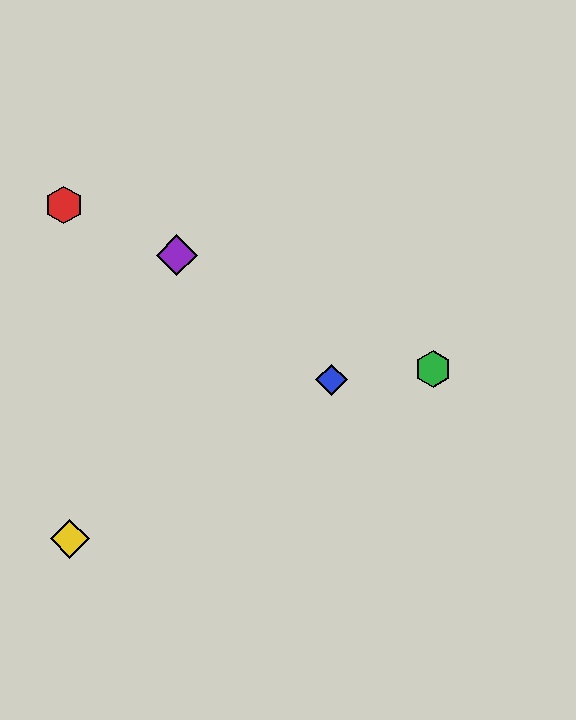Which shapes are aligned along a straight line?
The red hexagon, the green hexagon, the purple diamond are aligned along a straight line.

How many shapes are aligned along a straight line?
3 shapes (the red hexagon, the green hexagon, the purple diamond) are aligned along a straight line.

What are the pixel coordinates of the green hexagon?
The green hexagon is at (433, 369).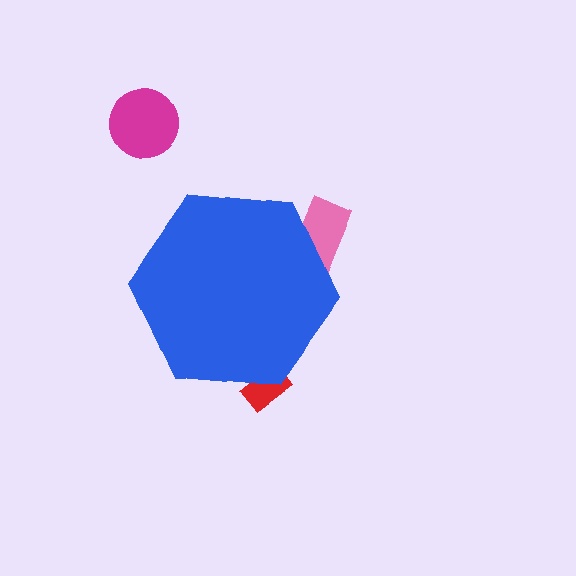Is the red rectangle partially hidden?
Yes, the red rectangle is partially hidden behind the blue hexagon.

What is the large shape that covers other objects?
A blue hexagon.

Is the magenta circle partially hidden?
No, the magenta circle is fully visible.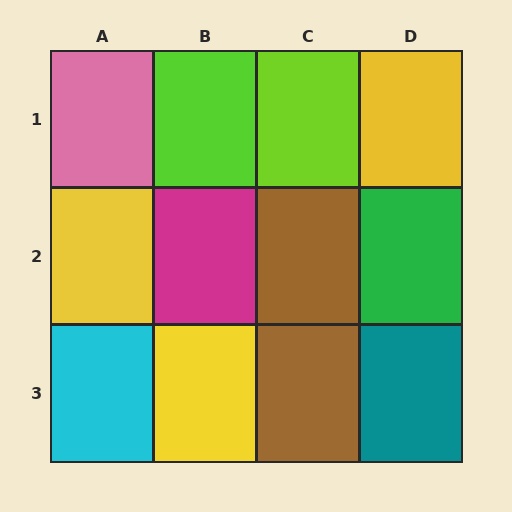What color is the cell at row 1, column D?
Yellow.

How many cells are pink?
1 cell is pink.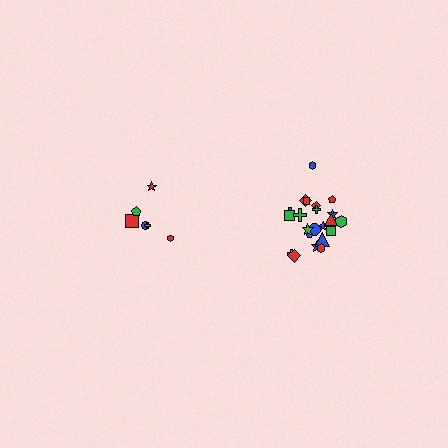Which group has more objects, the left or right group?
The right group.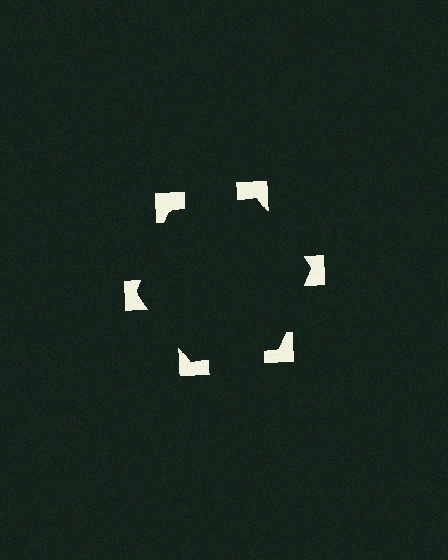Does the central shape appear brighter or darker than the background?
It typically appears slightly darker than the background, even though no actual brightness change is drawn.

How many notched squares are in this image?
There are 6 — one at each vertex of the illusory hexagon.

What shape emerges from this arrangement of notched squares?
An illusory hexagon — its edges are inferred from the aligned wedge cuts in the notched squares, not physically drawn.